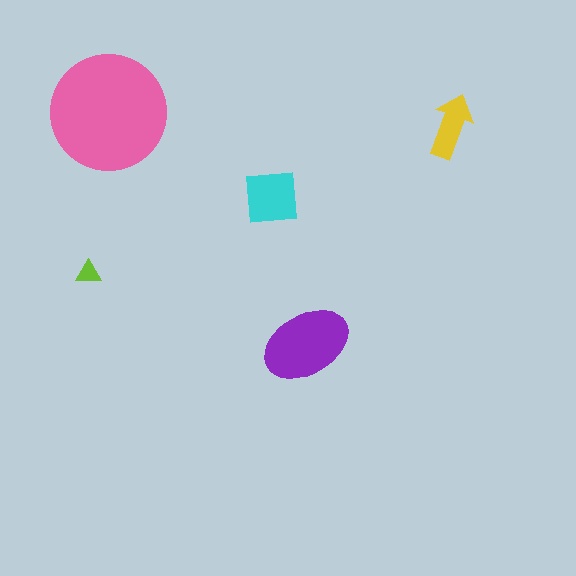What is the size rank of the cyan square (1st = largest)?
3rd.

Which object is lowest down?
The purple ellipse is bottommost.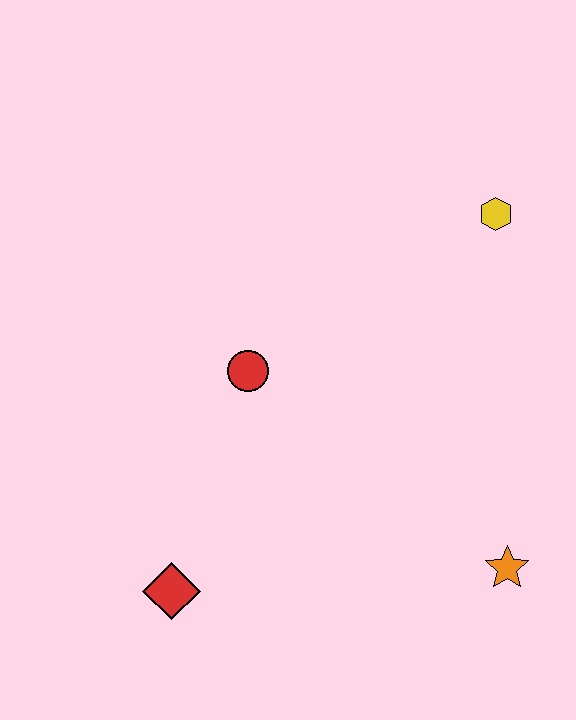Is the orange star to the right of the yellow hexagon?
Yes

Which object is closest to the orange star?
The red circle is closest to the orange star.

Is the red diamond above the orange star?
No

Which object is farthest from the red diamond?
The yellow hexagon is farthest from the red diamond.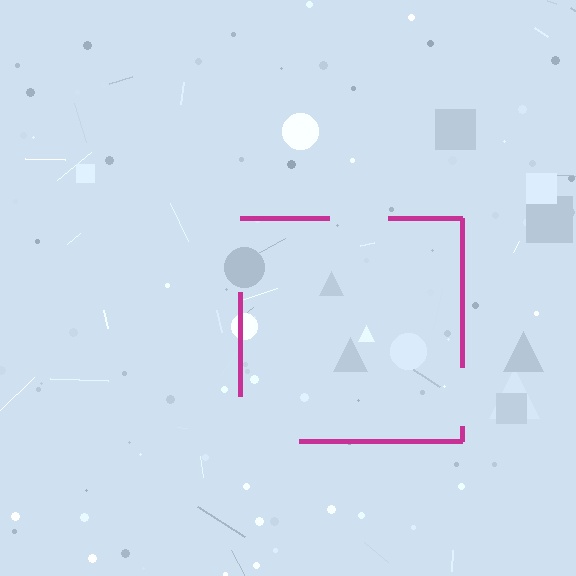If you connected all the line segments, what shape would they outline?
They would outline a square.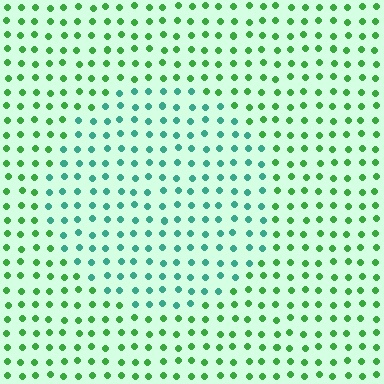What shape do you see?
I see a circle.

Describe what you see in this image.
The image is filled with small green elements in a uniform arrangement. A circle-shaped region is visible where the elements are tinted to a slightly different hue, forming a subtle color boundary.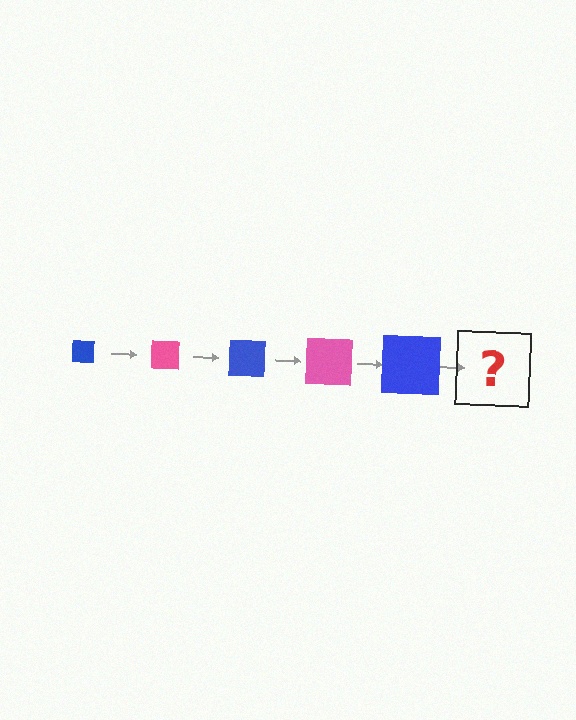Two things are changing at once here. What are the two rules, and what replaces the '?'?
The two rules are that the square grows larger each step and the color cycles through blue and pink. The '?' should be a pink square, larger than the previous one.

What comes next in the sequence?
The next element should be a pink square, larger than the previous one.